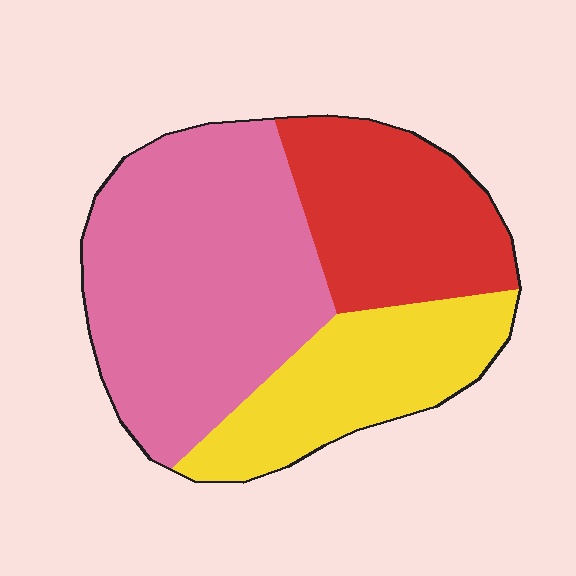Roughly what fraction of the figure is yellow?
Yellow covers around 25% of the figure.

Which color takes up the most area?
Pink, at roughly 50%.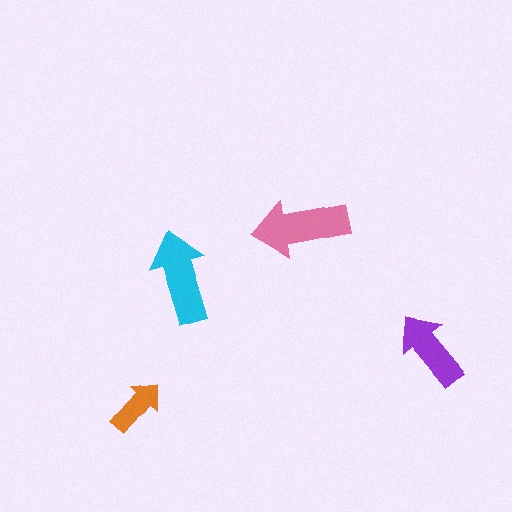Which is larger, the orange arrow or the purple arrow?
The purple one.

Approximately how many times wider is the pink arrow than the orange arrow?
About 1.5 times wider.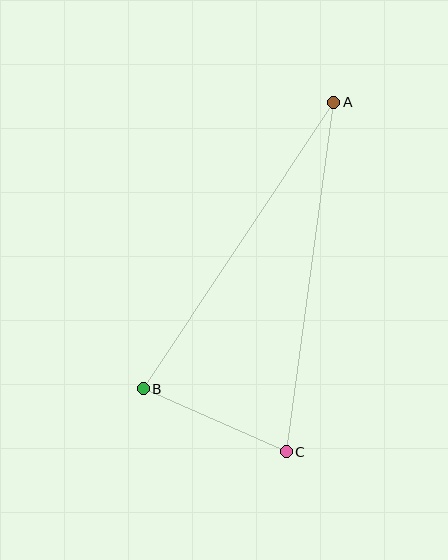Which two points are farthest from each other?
Points A and C are farthest from each other.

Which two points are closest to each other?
Points B and C are closest to each other.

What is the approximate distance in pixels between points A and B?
The distance between A and B is approximately 344 pixels.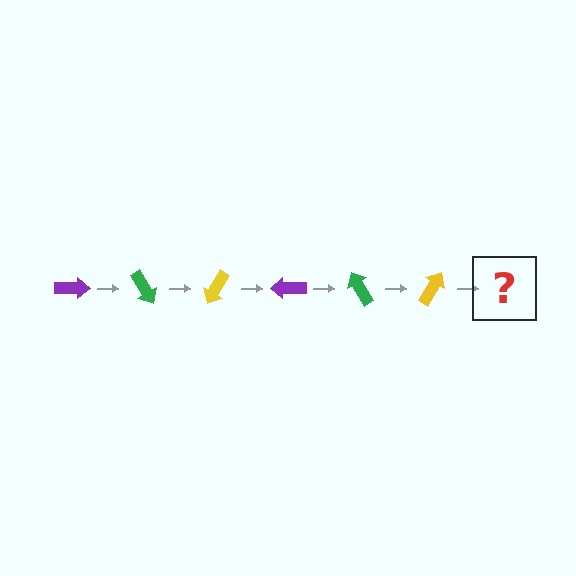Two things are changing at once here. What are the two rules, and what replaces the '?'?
The two rules are that it rotates 60 degrees each step and the color cycles through purple, green, and yellow. The '?' should be a purple arrow, rotated 360 degrees from the start.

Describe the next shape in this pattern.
It should be a purple arrow, rotated 360 degrees from the start.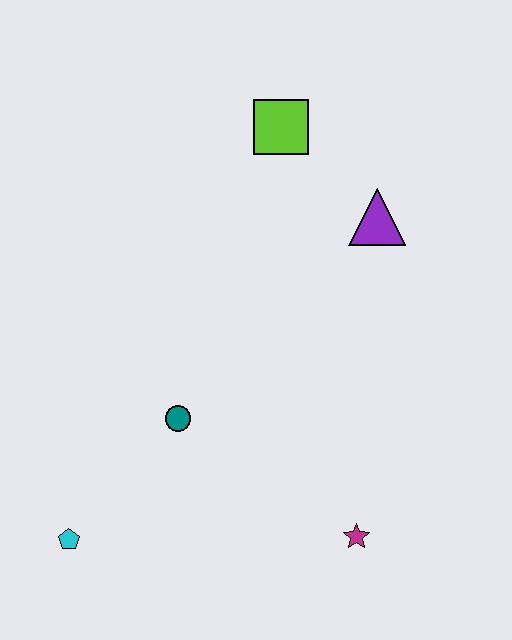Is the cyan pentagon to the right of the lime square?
No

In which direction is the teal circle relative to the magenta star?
The teal circle is to the left of the magenta star.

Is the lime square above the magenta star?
Yes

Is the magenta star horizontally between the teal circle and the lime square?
No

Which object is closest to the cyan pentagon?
The teal circle is closest to the cyan pentagon.